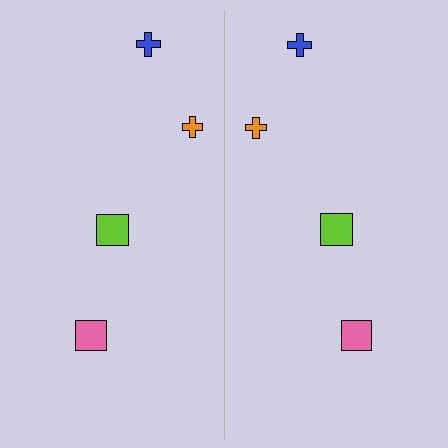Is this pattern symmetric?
Yes, this pattern has bilateral (reflection) symmetry.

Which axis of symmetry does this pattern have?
The pattern has a vertical axis of symmetry running through the center of the image.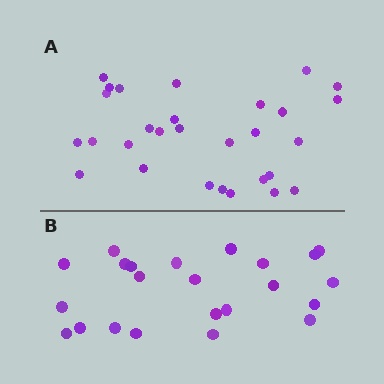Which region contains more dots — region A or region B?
Region A (the top region) has more dots.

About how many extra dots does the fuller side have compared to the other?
Region A has about 6 more dots than region B.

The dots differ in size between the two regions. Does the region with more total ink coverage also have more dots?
No. Region B has more total ink coverage because its dots are larger, but region A actually contains more individual dots. Total area can be misleading — the number of items is what matters here.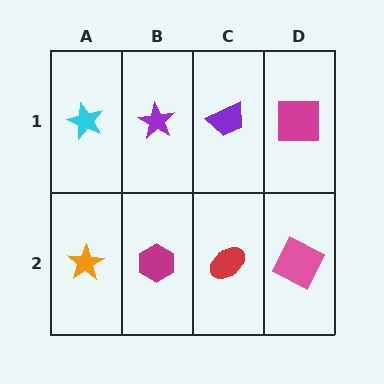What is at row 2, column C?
A red ellipse.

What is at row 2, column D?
A pink square.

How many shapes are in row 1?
4 shapes.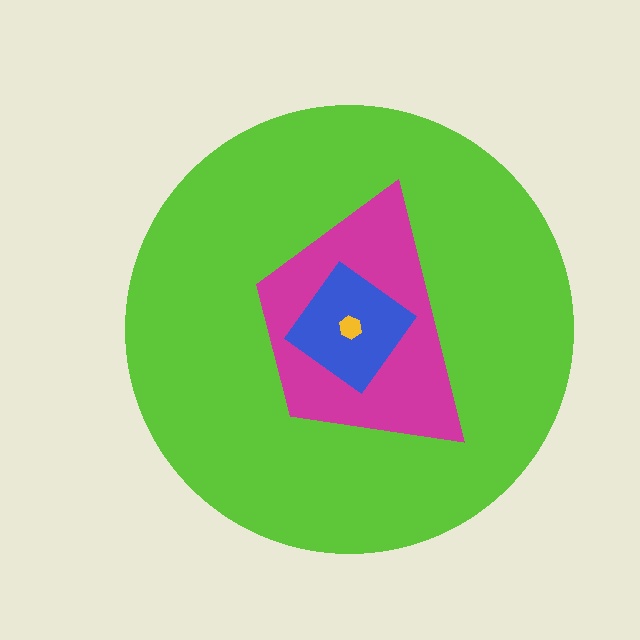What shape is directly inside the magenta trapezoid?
The blue diamond.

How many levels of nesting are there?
4.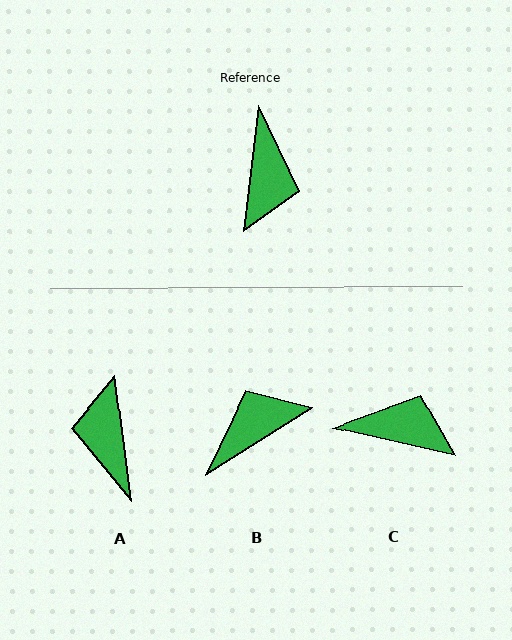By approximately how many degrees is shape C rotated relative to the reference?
Approximately 84 degrees counter-clockwise.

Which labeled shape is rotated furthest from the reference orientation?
A, about 166 degrees away.